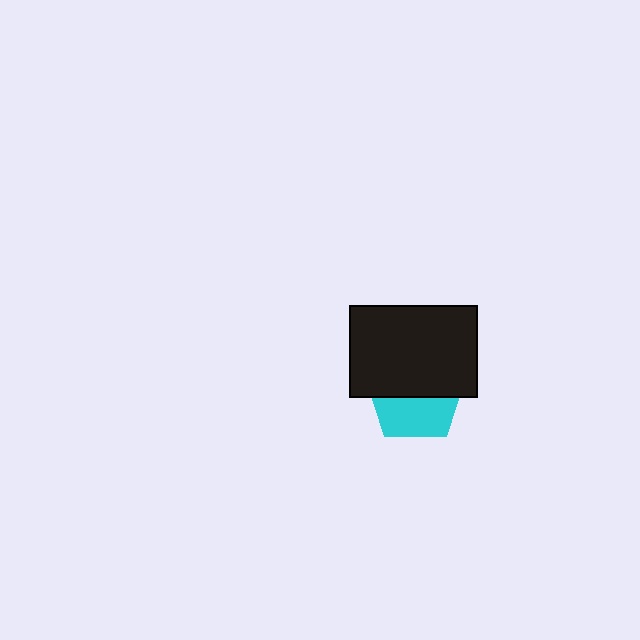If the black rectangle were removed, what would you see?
You would see the complete cyan pentagon.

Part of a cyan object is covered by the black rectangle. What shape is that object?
It is a pentagon.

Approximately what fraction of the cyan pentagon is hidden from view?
Roughly 55% of the cyan pentagon is hidden behind the black rectangle.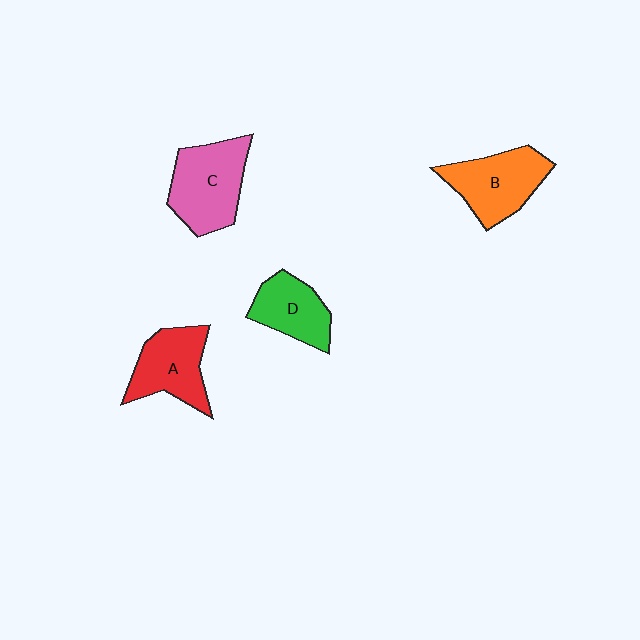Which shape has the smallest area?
Shape D (green).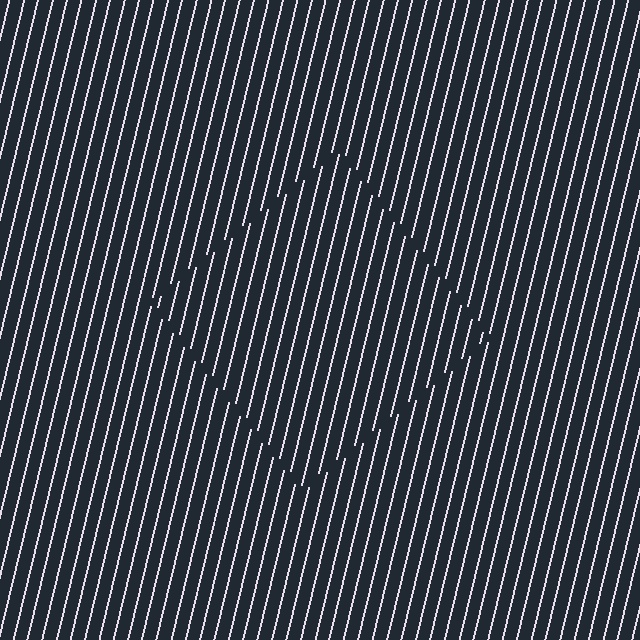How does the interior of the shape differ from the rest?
The interior of the shape contains the same grating, shifted by half a period — the contour is defined by the phase discontinuity where line-ends from the inner and outer gratings abut.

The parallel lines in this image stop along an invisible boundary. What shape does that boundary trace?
An illusory square. The interior of the shape contains the same grating, shifted by half a period — the contour is defined by the phase discontinuity where line-ends from the inner and outer gratings abut.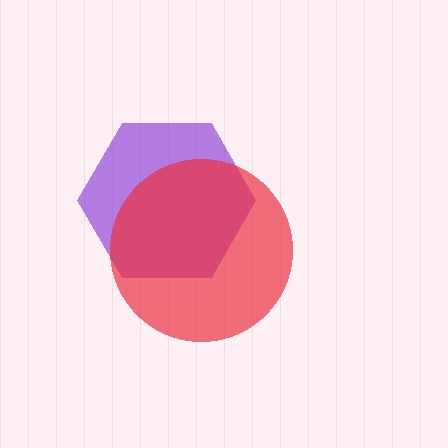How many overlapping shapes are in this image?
There are 2 overlapping shapes in the image.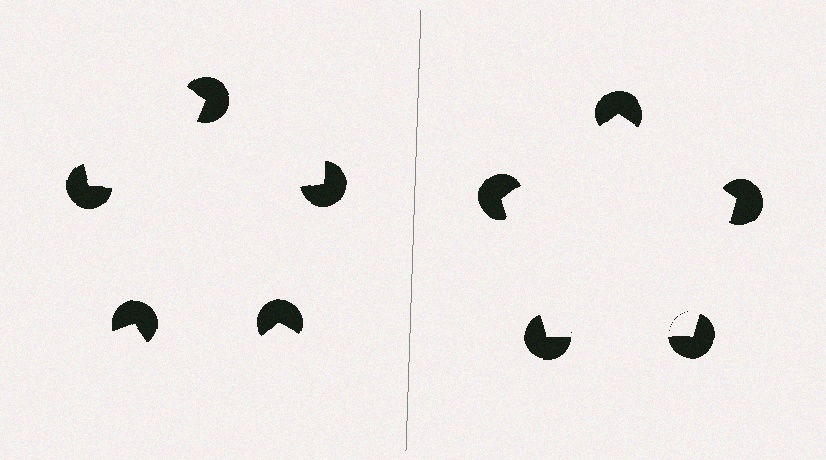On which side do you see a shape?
An illusory pentagon appears on the right side. On the left side the wedge cuts are rotated, so no coherent shape forms.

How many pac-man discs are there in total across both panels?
10 — 5 on each side.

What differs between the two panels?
The pac-man discs are positioned identically on both sides; only the wedge orientations differ. On the right they align to a pentagon; on the left they are misaligned.